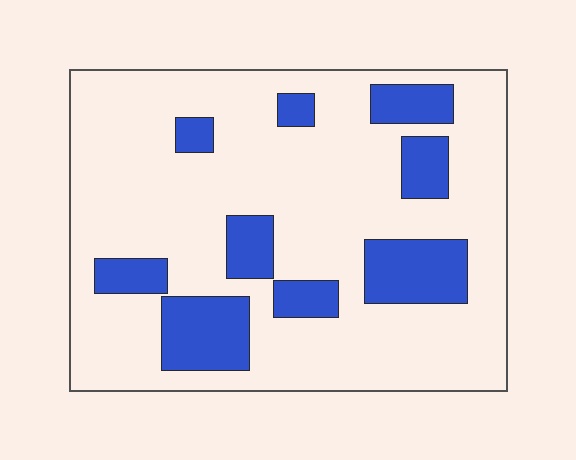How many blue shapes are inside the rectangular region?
9.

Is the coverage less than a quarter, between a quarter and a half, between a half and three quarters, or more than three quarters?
Less than a quarter.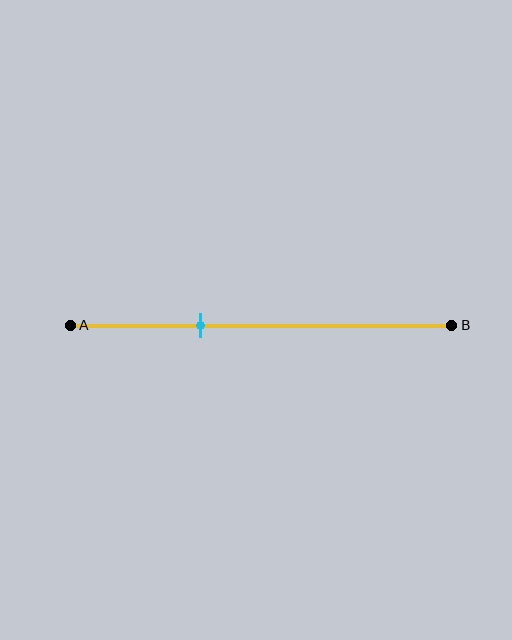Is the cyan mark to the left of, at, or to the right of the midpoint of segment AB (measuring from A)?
The cyan mark is to the left of the midpoint of segment AB.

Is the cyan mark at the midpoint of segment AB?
No, the mark is at about 35% from A, not at the 50% midpoint.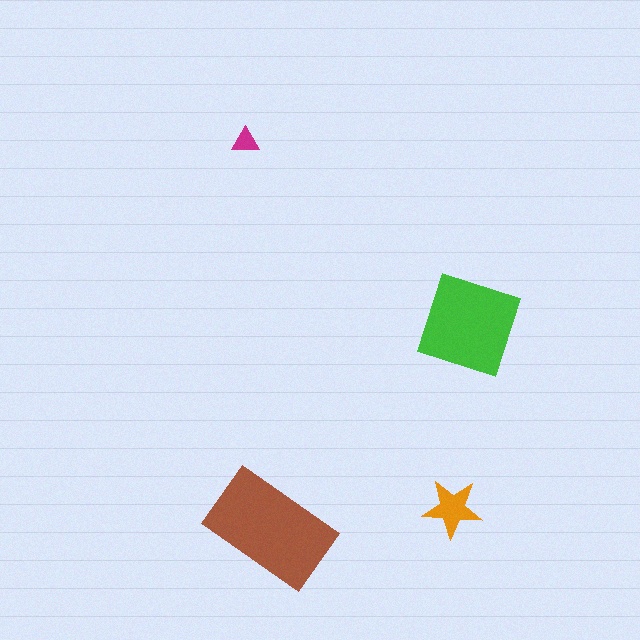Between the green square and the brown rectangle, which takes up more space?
The brown rectangle.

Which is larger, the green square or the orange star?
The green square.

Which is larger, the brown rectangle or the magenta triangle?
The brown rectangle.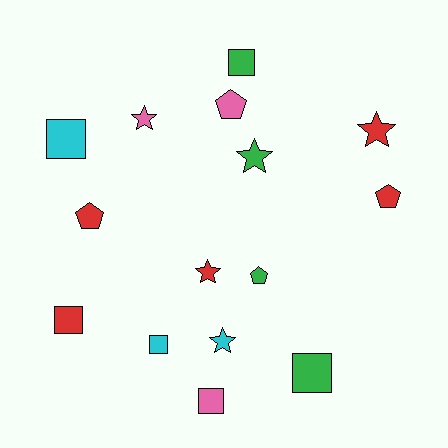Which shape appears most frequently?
Square, with 6 objects.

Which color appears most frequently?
Red, with 5 objects.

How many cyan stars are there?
There is 1 cyan star.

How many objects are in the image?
There are 15 objects.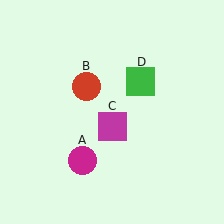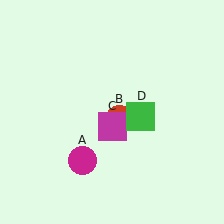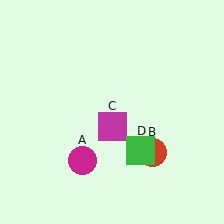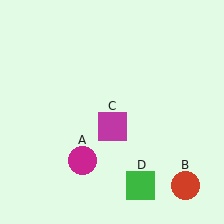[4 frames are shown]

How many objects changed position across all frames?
2 objects changed position: red circle (object B), green square (object D).